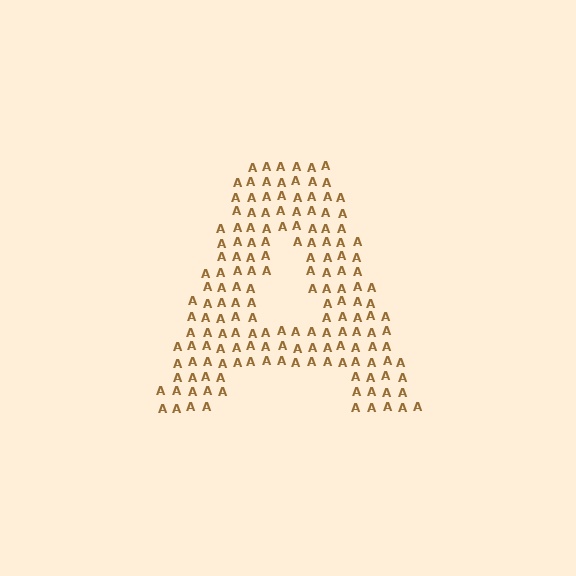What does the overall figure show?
The overall figure shows the letter A.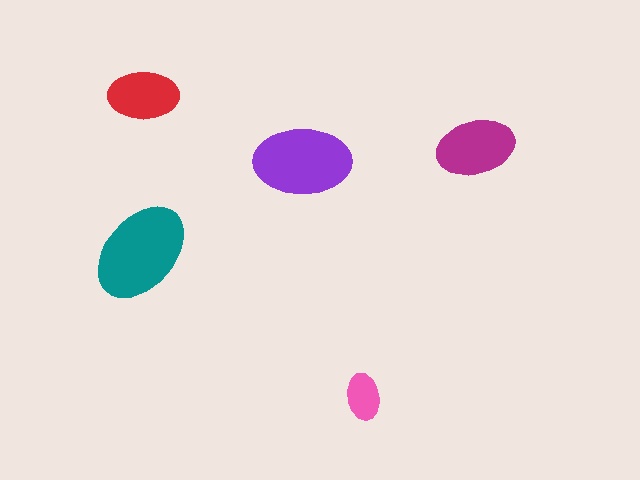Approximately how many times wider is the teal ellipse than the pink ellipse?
About 2 times wider.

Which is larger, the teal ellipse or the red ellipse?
The teal one.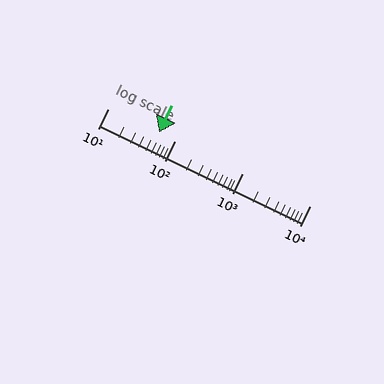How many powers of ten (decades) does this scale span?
The scale spans 3 decades, from 10 to 10000.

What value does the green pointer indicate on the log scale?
The pointer indicates approximately 57.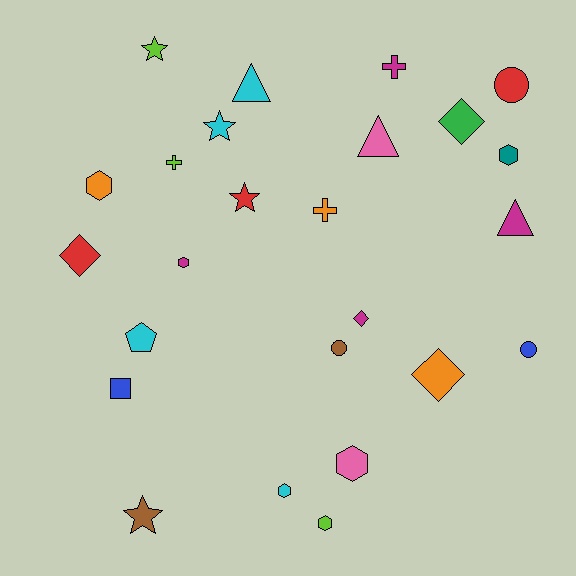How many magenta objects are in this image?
There are 4 magenta objects.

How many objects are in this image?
There are 25 objects.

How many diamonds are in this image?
There are 4 diamonds.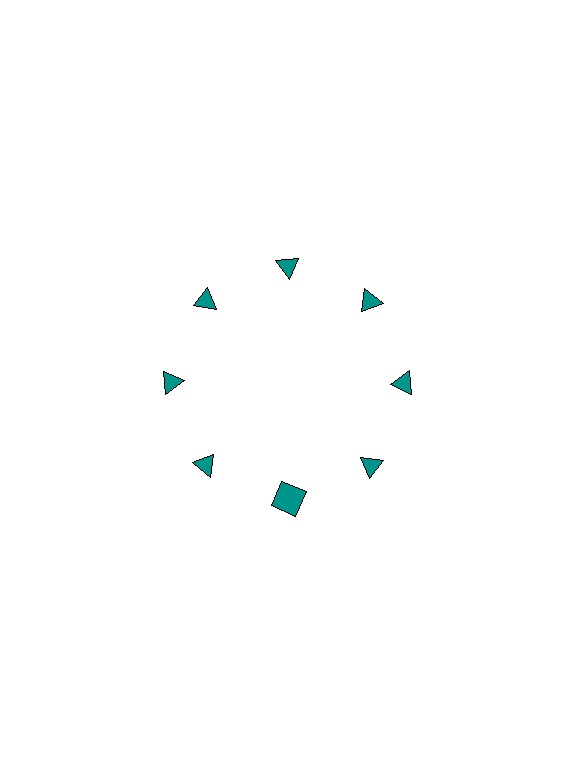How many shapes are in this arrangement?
There are 8 shapes arranged in a ring pattern.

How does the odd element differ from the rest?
It has a different shape: square instead of triangle.